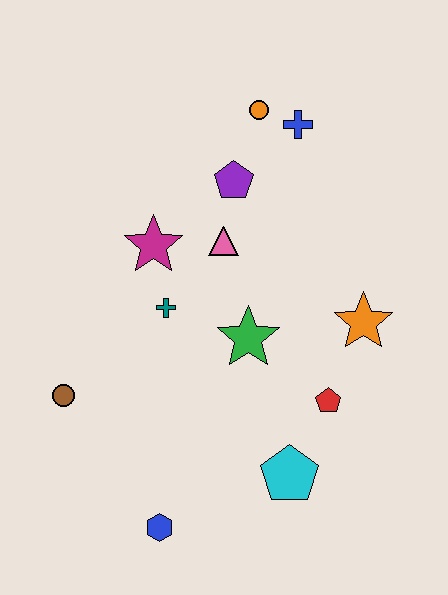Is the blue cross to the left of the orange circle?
No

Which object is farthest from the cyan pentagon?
The orange circle is farthest from the cyan pentagon.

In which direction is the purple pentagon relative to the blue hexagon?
The purple pentagon is above the blue hexagon.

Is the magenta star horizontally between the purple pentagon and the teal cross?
No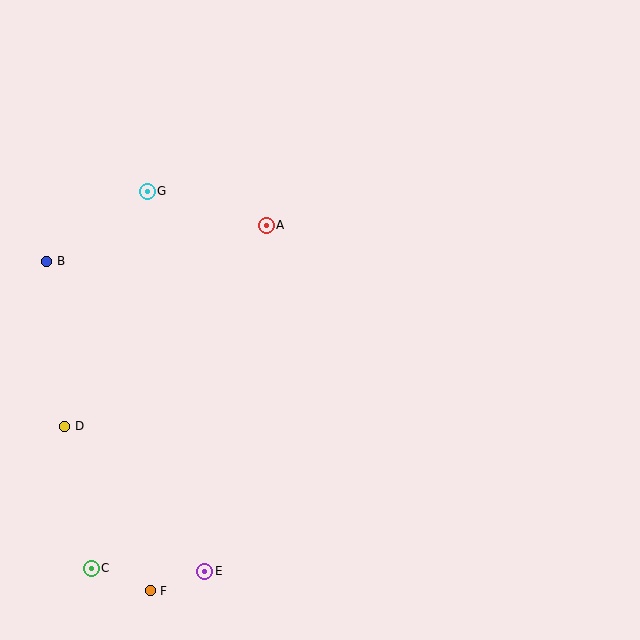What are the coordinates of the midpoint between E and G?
The midpoint between E and G is at (176, 381).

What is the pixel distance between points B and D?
The distance between B and D is 166 pixels.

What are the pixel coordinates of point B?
Point B is at (47, 261).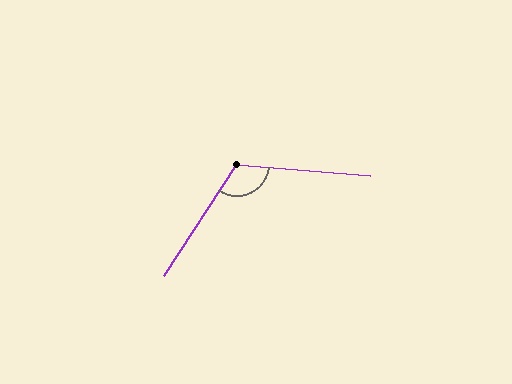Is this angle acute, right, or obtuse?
It is obtuse.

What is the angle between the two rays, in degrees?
Approximately 118 degrees.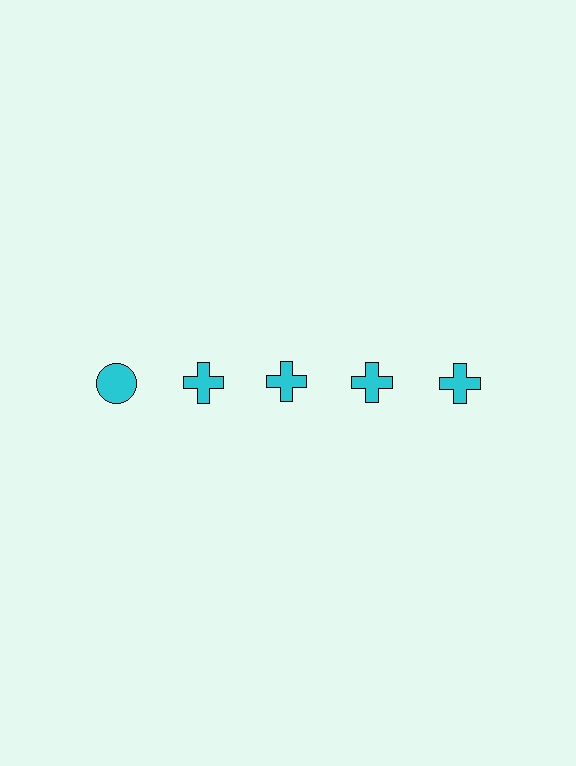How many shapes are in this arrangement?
There are 5 shapes arranged in a grid pattern.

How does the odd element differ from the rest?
It has a different shape: circle instead of cross.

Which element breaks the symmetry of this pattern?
The cyan circle in the top row, leftmost column breaks the symmetry. All other shapes are cyan crosses.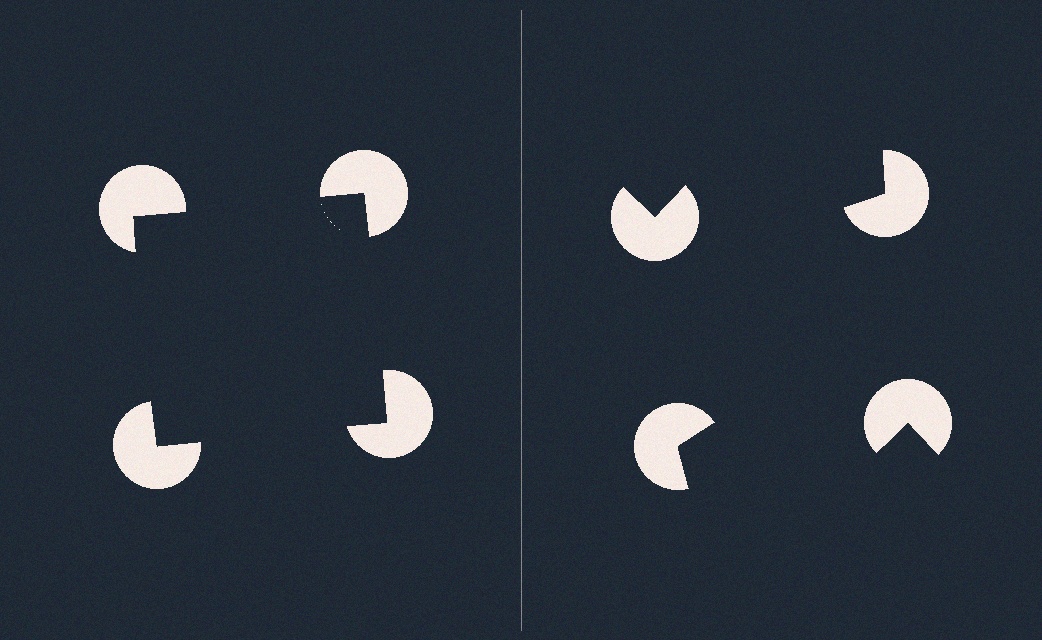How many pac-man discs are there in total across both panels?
8 — 4 on each side.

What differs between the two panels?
The pac-man discs are positioned identically on both sides; only the wedge orientations differ. On the left they align to a square; on the right they are misaligned.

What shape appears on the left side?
An illusory square.